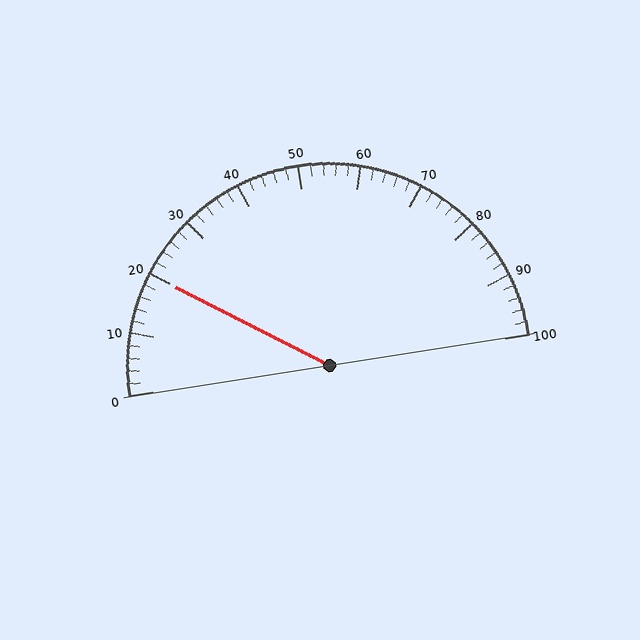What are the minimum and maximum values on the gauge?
The gauge ranges from 0 to 100.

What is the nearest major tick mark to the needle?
The nearest major tick mark is 20.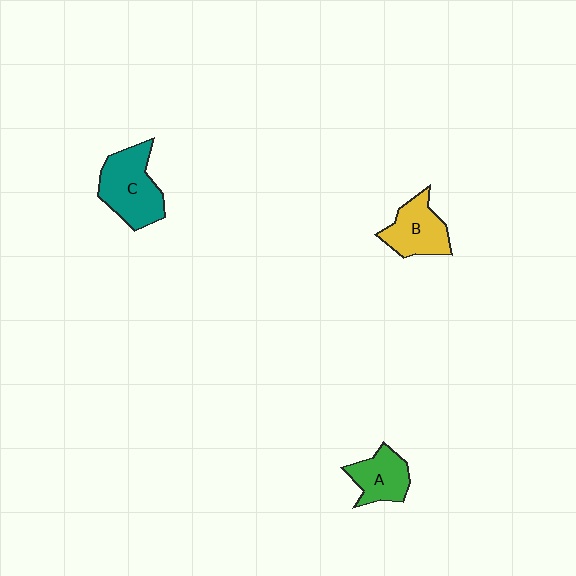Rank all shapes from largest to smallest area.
From largest to smallest: C (teal), B (yellow), A (green).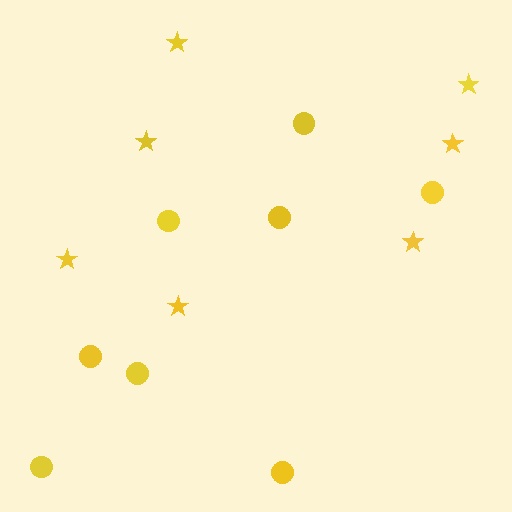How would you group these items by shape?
There are 2 groups: one group of stars (7) and one group of circles (8).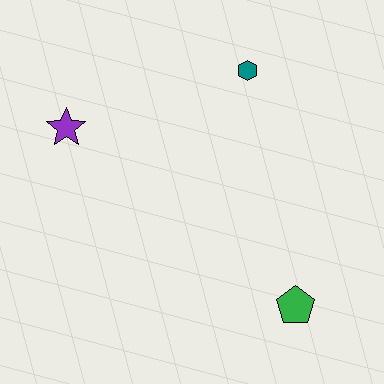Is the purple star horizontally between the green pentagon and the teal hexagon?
No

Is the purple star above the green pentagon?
Yes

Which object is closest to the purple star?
The teal hexagon is closest to the purple star.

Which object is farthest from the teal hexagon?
The green pentagon is farthest from the teal hexagon.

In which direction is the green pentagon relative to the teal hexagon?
The green pentagon is below the teal hexagon.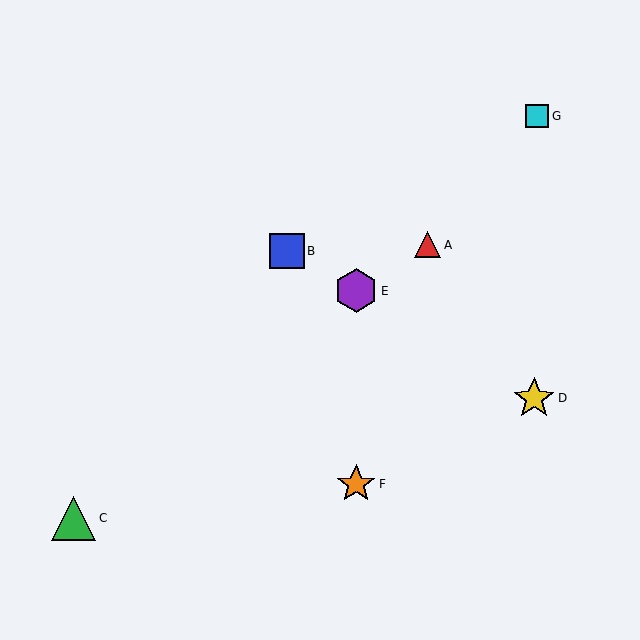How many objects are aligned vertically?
2 objects (E, F) are aligned vertically.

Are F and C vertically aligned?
No, F is at x≈356 and C is at x≈74.